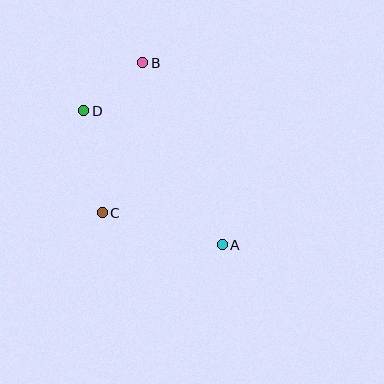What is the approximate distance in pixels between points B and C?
The distance between B and C is approximately 155 pixels.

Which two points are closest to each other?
Points B and D are closest to each other.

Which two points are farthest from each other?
Points A and B are farthest from each other.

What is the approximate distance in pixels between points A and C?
The distance between A and C is approximately 124 pixels.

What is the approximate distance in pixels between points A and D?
The distance between A and D is approximately 193 pixels.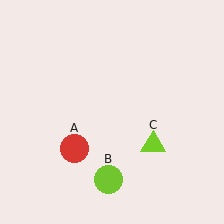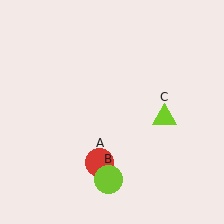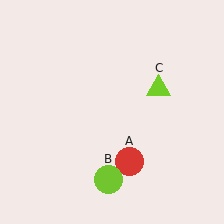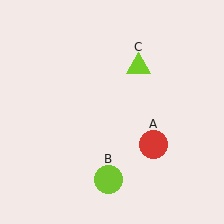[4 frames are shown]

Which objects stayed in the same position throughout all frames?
Lime circle (object B) remained stationary.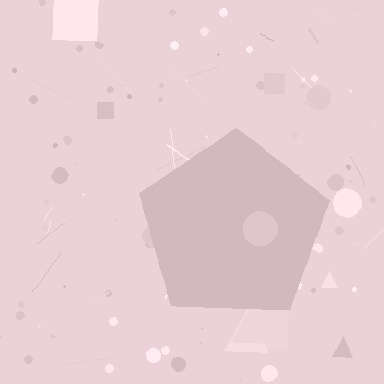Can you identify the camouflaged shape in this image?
The camouflaged shape is a pentagon.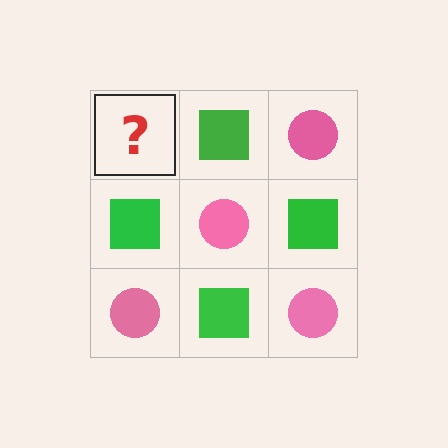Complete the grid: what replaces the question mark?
The question mark should be replaced with a pink circle.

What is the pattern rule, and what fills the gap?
The rule is that it alternates pink circle and green square in a checkerboard pattern. The gap should be filled with a pink circle.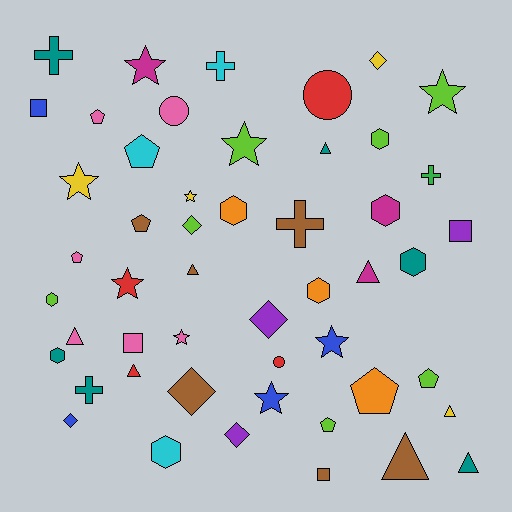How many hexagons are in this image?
There are 8 hexagons.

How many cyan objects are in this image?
There are 3 cyan objects.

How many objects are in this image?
There are 50 objects.